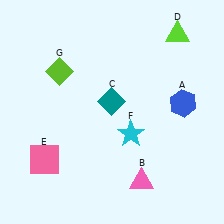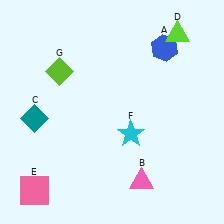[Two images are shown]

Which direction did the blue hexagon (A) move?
The blue hexagon (A) moved up.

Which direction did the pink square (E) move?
The pink square (E) moved down.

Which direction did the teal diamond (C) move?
The teal diamond (C) moved left.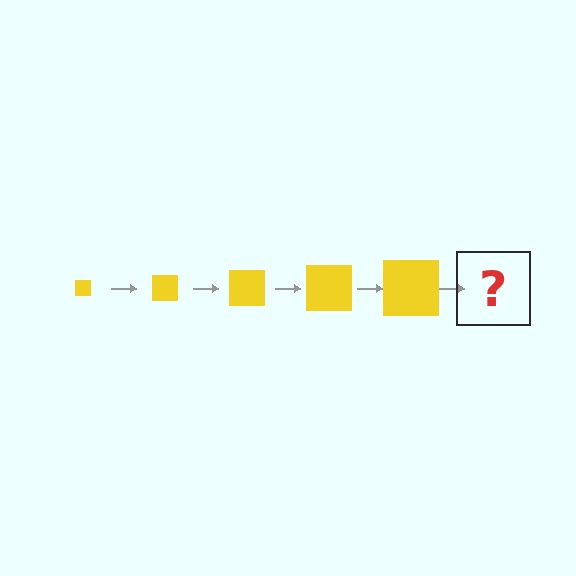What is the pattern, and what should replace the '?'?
The pattern is that the square gets progressively larger each step. The '?' should be a yellow square, larger than the previous one.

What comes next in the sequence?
The next element should be a yellow square, larger than the previous one.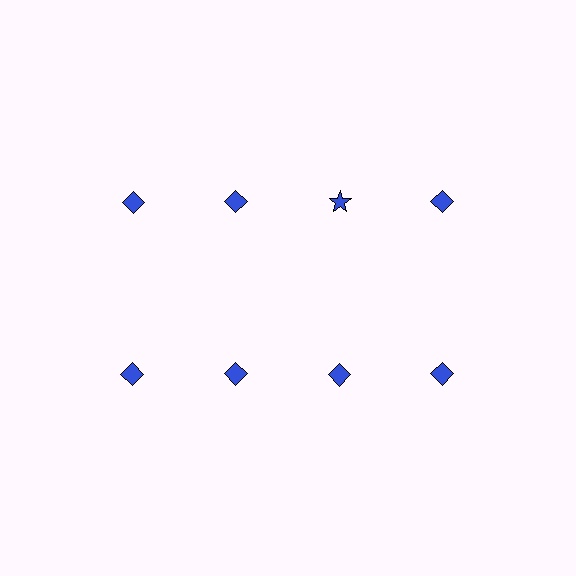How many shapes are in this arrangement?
There are 8 shapes arranged in a grid pattern.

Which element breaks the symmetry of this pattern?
The blue star in the top row, center column breaks the symmetry. All other shapes are blue diamonds.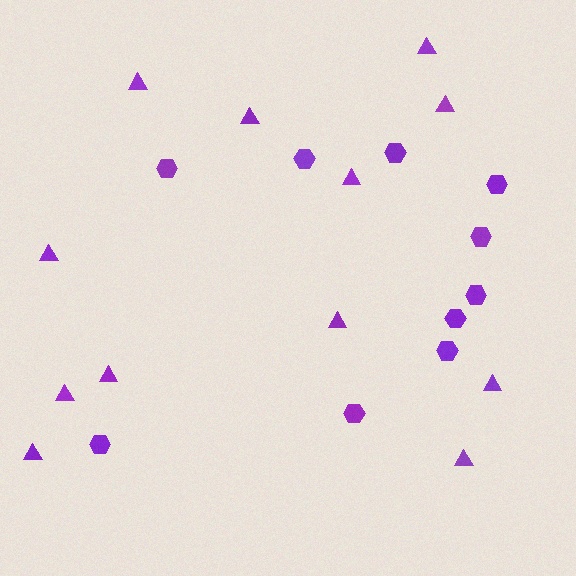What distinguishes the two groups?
There are 2 groups: one group of triangles (12) and one group of hexagons (10).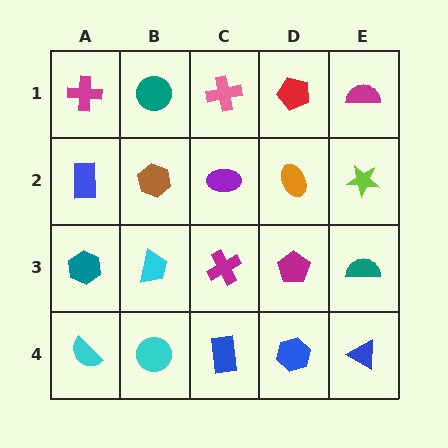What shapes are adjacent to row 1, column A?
A blue rectangle (row 2, column A), a teal circle (row 1, column B).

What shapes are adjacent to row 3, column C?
A purple ellipse (row 2, column C), a blue rectangle (row 4, column C), a cyan trapezoid (row 3, column B), a magenta pentagon (row 3, column D).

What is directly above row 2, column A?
A magenta cross.